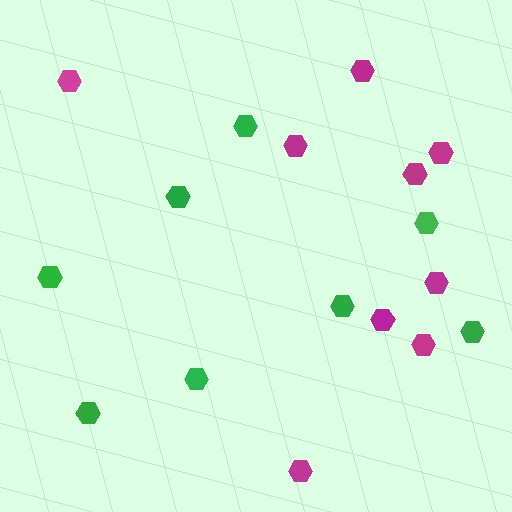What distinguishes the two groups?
There are 2 groups: one group of green hexagons (8) and one group of magenta hexagons (9).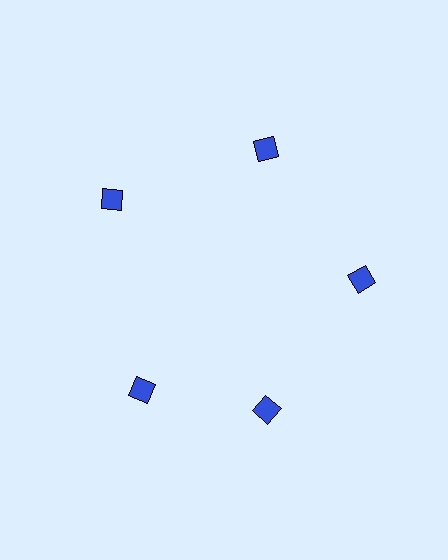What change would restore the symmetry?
The symmetry would be restored by rotating it back into even spacing with its neighbors so that all 5 squares sit at equal angles and equal distance from the center.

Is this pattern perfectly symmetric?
No. The 5 blue squares are arranged in a ring, but one element near the 8 o'clock position is rotated out of alignment along the ring, breaking the 5-fold rotational symmetry.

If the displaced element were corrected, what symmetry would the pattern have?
It would have 5-fold rotational symmetry — the pattern would map onto itself every 72 degrees.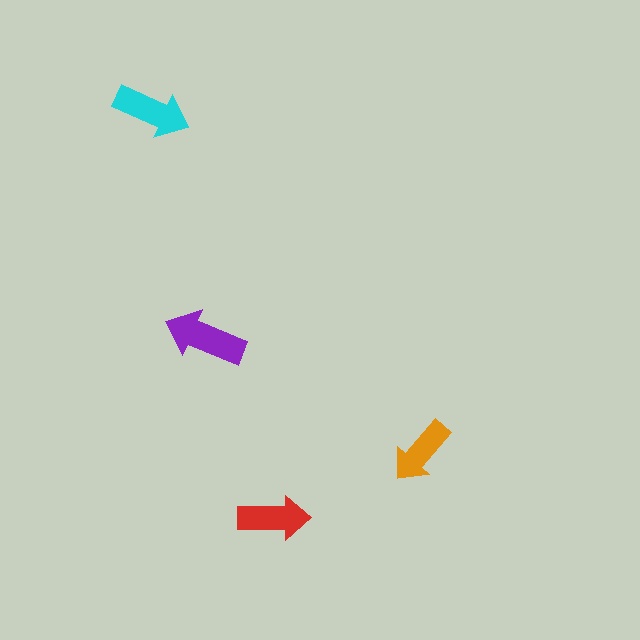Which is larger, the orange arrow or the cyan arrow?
The cyan one.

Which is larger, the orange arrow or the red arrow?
The red one.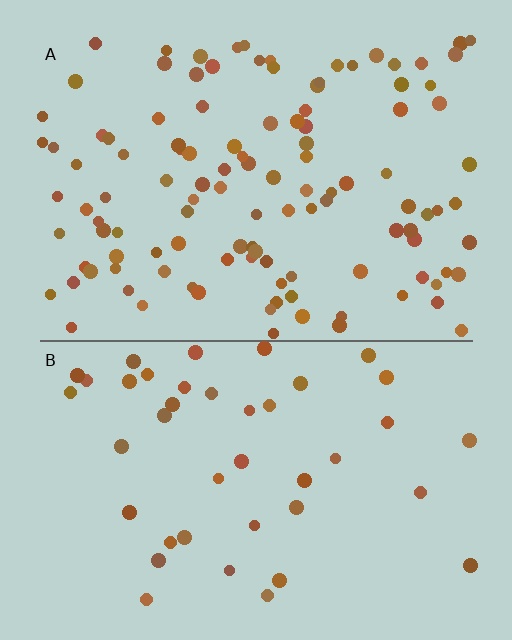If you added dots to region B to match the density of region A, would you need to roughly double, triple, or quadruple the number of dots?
Approximately triple.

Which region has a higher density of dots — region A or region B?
A (the top).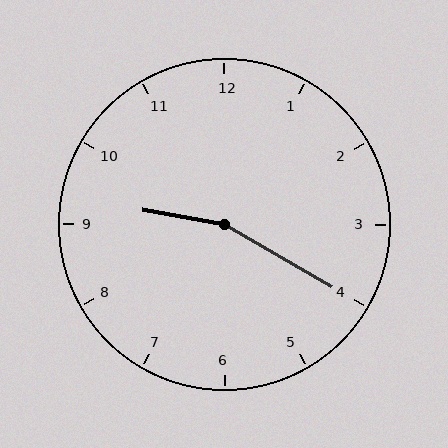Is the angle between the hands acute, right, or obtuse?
It is obtuse.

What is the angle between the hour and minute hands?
Approximately 160 degrees.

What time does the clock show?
9:20.